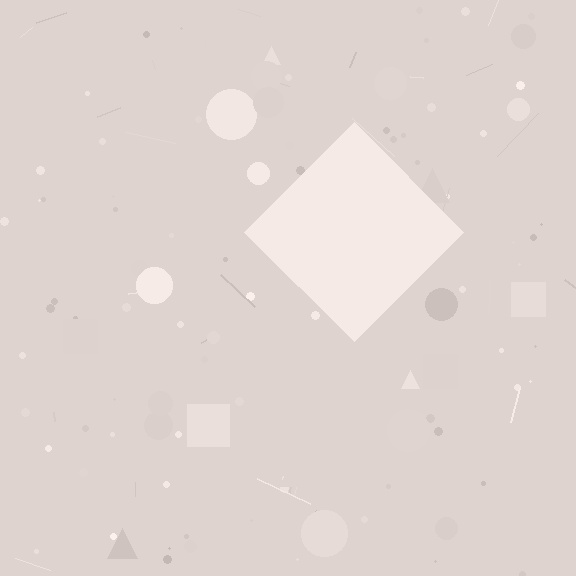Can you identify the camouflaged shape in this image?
The camouflaged shape is a diamond.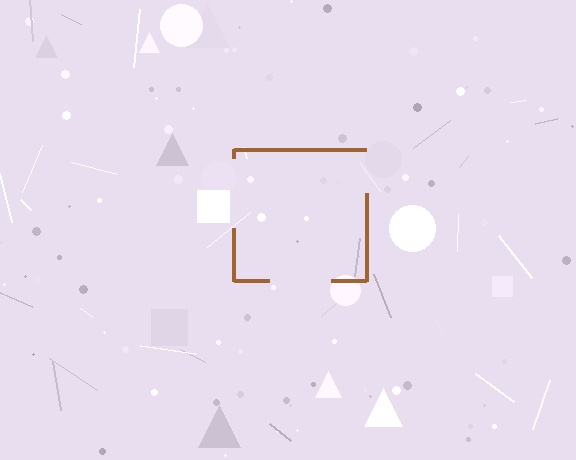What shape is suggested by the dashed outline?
The dashed outline suggests a square.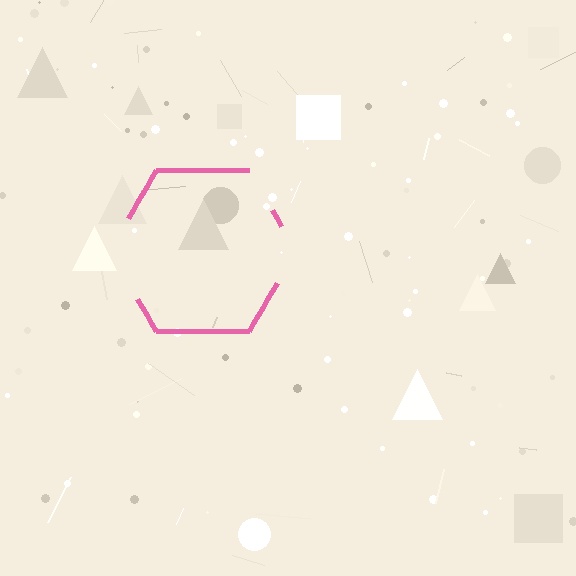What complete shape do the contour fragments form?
The contour fragments form a hexagon.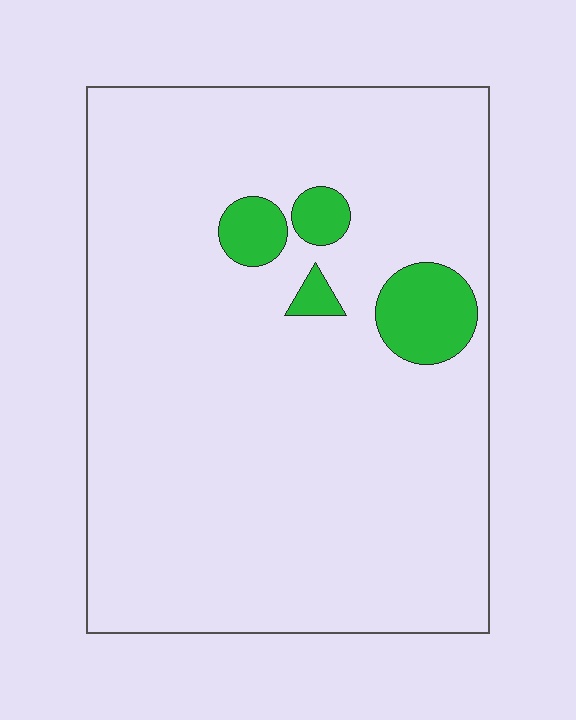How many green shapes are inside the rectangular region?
4.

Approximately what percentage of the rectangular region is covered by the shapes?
Approximately 10%.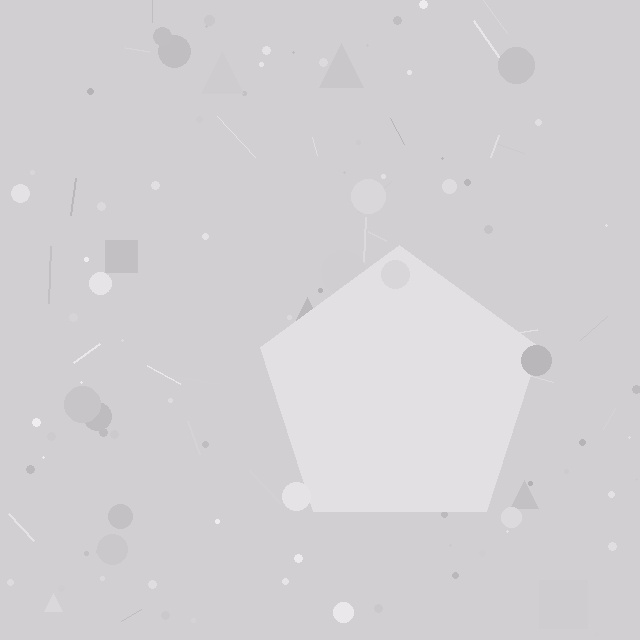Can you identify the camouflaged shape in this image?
The camouflaged shape is a pentagon.